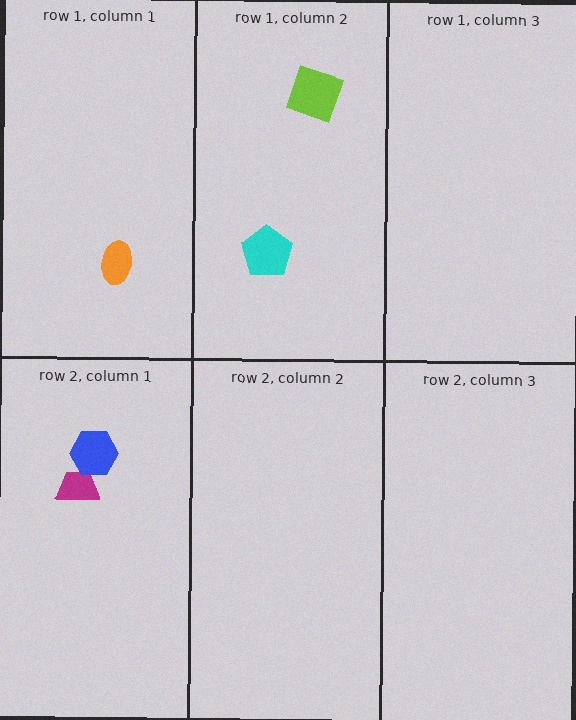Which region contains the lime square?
The row 1, column 2 region.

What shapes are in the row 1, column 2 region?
The cyan pentagon, the lime square.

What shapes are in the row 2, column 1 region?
The magenta trapezoid, the blue hexagon.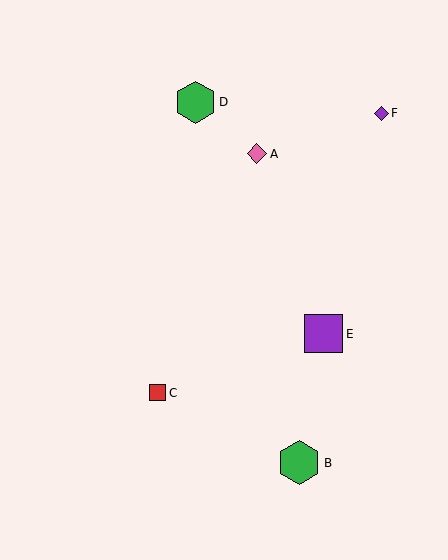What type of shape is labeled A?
Shape A is a pink diamond.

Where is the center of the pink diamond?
The center of the pink diamond is at (257, 154).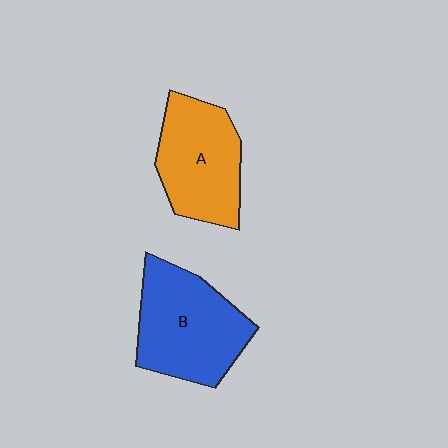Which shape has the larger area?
Shape B (blue).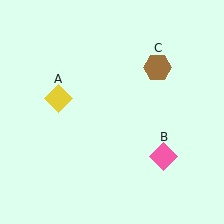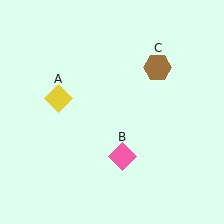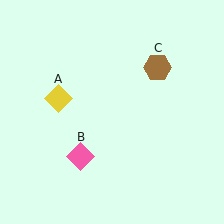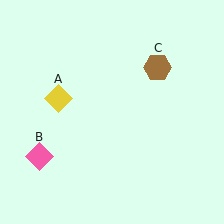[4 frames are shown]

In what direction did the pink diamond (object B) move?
The pink diamond (object B) moved left.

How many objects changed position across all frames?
1 object changed position: pink diamond (object B).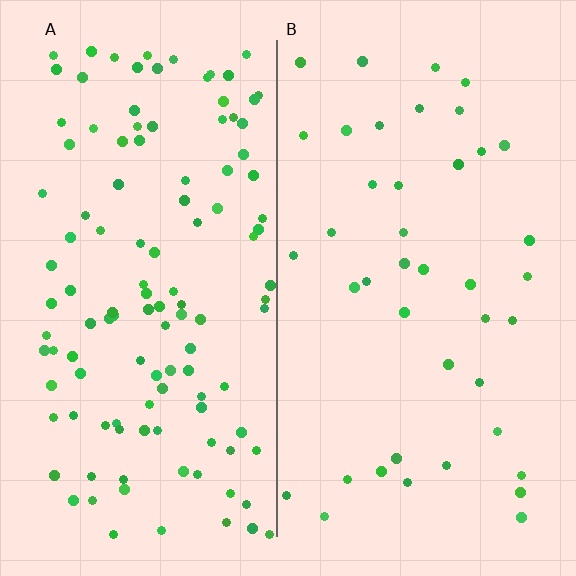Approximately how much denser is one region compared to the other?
Approximately 2.9× — region A over region B.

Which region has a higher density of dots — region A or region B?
A (the left).